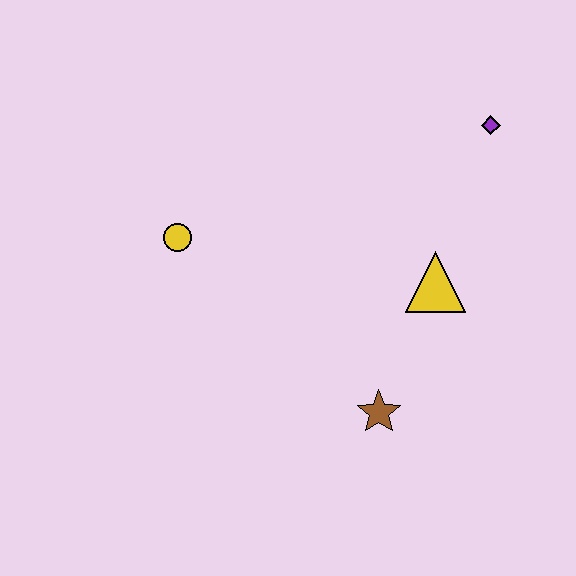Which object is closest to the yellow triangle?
The brown star is closest to the yellow triangle.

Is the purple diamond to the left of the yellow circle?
No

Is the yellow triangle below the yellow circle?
Yes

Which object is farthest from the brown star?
The purple diamond is farthest from the brown star.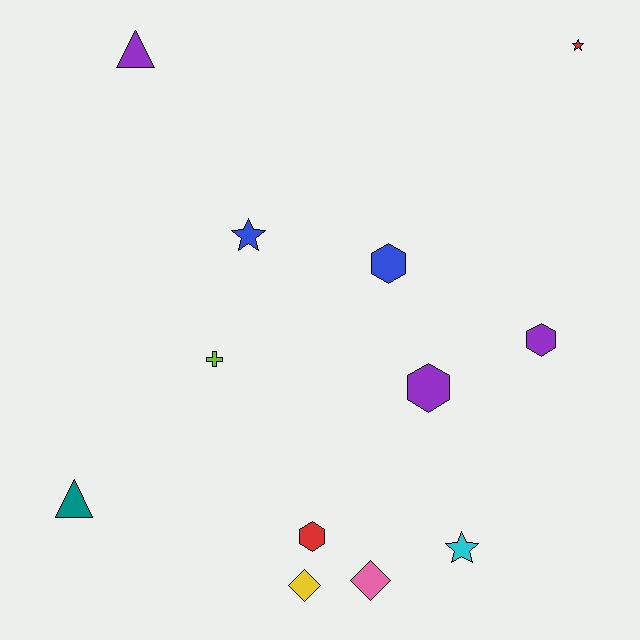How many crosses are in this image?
There is 1 cross.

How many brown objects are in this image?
There are no brown objects.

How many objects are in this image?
There are 12 objects.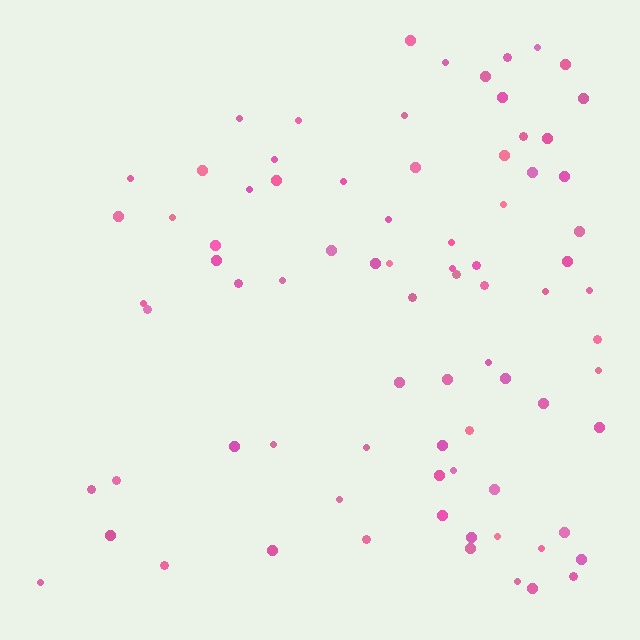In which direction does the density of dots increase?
From left to right, with the right side densest.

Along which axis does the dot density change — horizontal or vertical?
Horizontal.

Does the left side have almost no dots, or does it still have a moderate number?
Still a moderate number, just noticeably fewer than the right.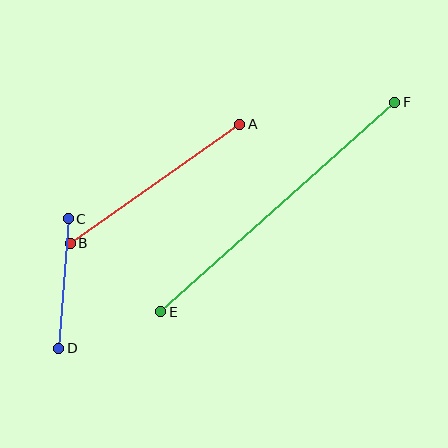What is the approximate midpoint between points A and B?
The midpoint is at approximately (155, 184) pixels.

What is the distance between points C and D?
The distance is approximately 130 pixels.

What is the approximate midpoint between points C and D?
The midpoint is at approximately (63, 283) pixels.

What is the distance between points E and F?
The distance is approximately 314 pixels.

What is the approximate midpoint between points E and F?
The midpoint is at approximately (278, 207) pixels.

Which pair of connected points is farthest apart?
Points E and F are farthest apart.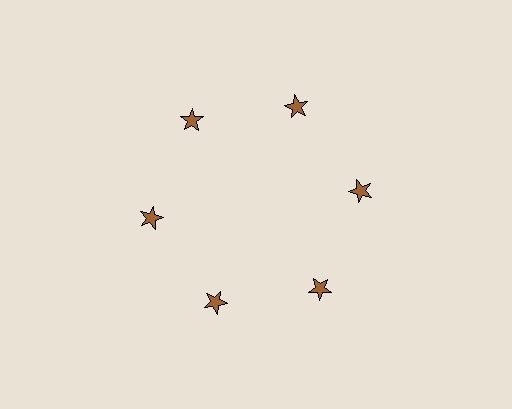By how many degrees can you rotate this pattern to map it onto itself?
The pattern maps onto itself every 60 degrees of rotation.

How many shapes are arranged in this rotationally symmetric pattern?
There are 6 shapes, arranged in 6 groups of 1.